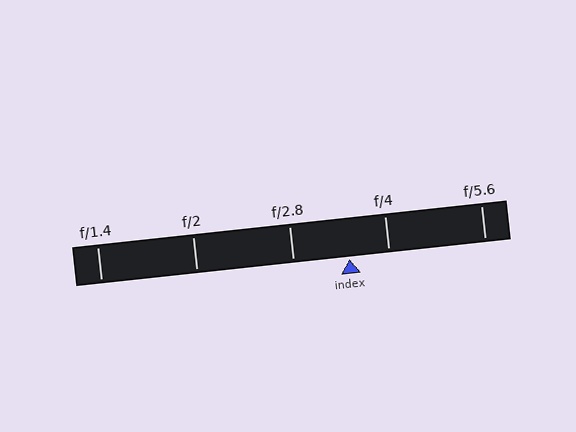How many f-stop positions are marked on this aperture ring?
There are 5 f-stop positions marked.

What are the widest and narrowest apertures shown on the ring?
The widest aperture shown is f/1.4 and the narrowest is f/5.6.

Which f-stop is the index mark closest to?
The index mark is closest to f/4.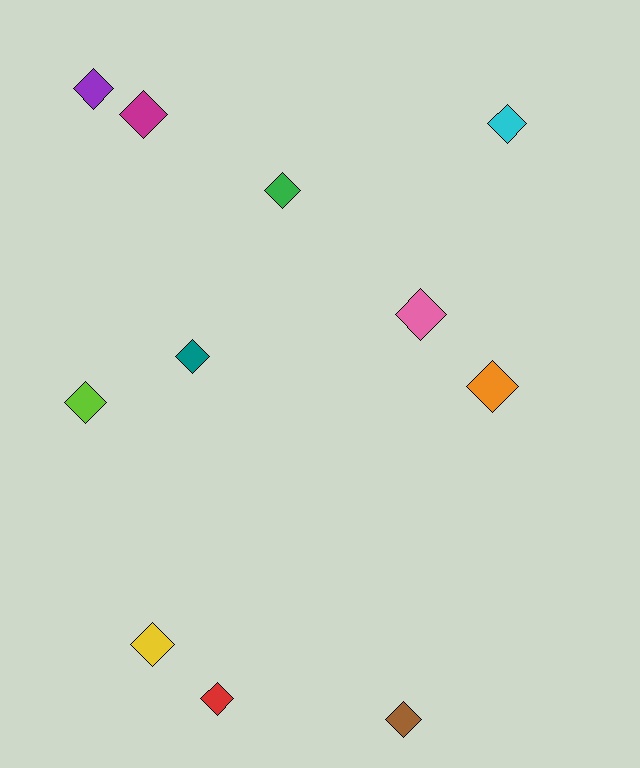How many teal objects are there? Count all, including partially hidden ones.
There is 1 teal object.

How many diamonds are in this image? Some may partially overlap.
There are 11 diamonds.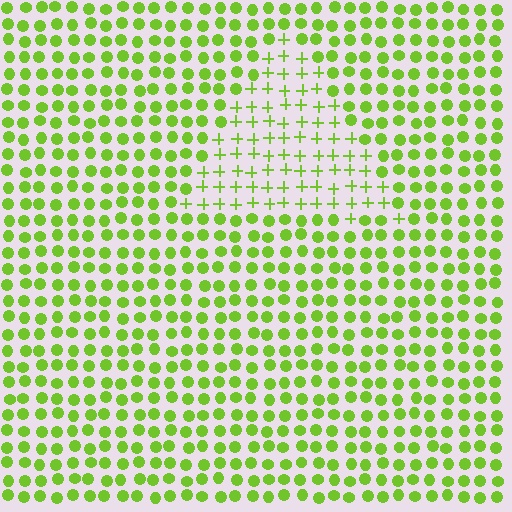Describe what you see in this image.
The image is filled with small lime elements arranged in a uniform grid. A triangle-shaped region contains plus signs, while the surrounding area contains circles. The boundary is defined purely by the change in element shape.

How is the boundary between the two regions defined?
The boundary is defined by a change in element shape: plus signs inside vs. circles outside. All elements share the same color and spacing.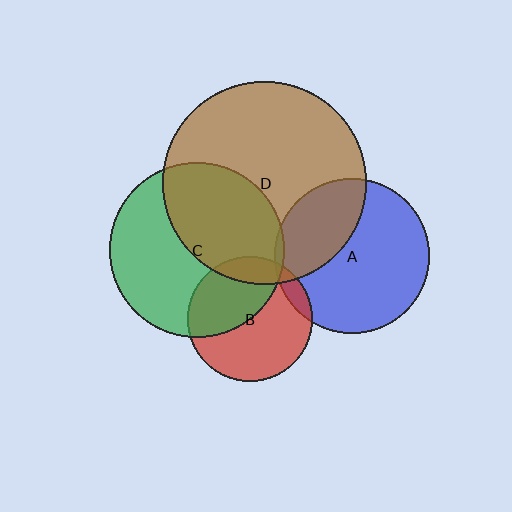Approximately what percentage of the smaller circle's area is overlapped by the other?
Approximately 45%.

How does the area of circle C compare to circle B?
Approximately 2.0 times.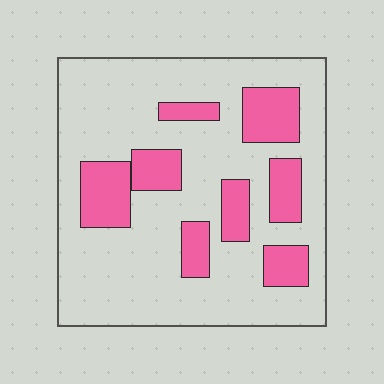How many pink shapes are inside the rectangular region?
8.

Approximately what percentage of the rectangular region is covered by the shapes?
Approximately 25%.